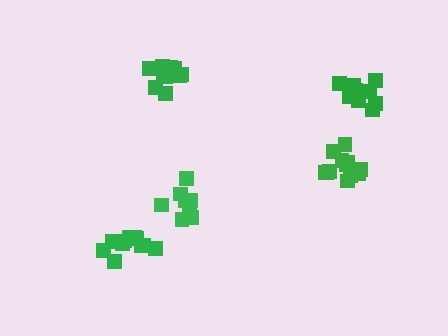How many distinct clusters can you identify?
There are 5 distinct clusters.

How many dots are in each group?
Group 1: 13 dots, Group 2: 8 dots, Group 3: 12 dots, Group 4: 13 dots, Group 5: 11 dots (57 total).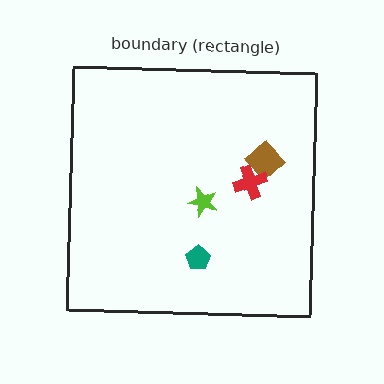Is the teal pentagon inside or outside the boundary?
Inside.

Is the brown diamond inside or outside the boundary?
Inside.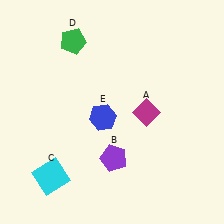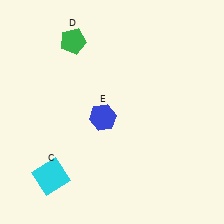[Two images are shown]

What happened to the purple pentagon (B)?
The purple pentagon (B) was removed in Image 2. It was in the bottom-right area of Image 1.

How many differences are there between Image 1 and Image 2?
There are 2 differences between the two images.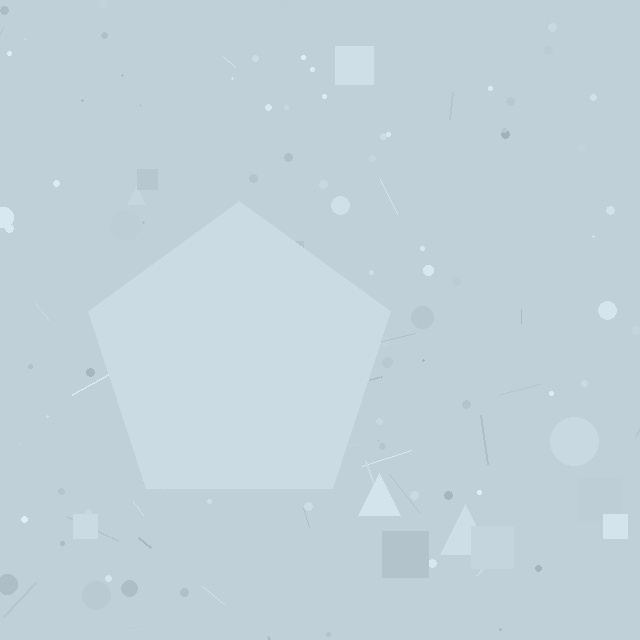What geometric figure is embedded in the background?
A pentagon is embedded in the background.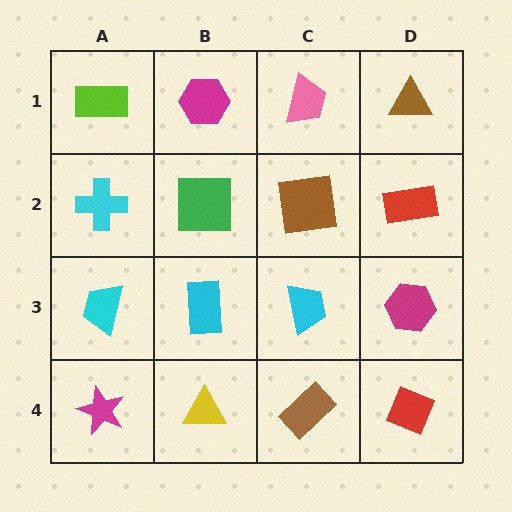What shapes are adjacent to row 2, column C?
A pink trapezoid (row 1, column C), a cyan trapezoid (row 3, column C), a green square (row 2, column B), a red rectangle (row 2, column D).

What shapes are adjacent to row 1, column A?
A cyan cross (row 2, column A), a magenta hexagon (row 1, column B).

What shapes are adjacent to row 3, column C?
A brown square (row 2, column C), a brown rectangle (row 4, column C), a cyan rectangle (row 3, column B), a magenta hexagon (row 3, column D).